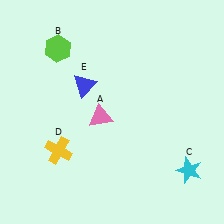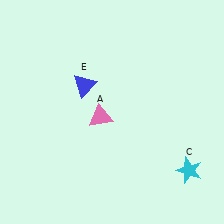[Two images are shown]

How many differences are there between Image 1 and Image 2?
There are 2 differences between the two images.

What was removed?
The lime hexagon (B), the yellow cross (D) were removed in Image 2.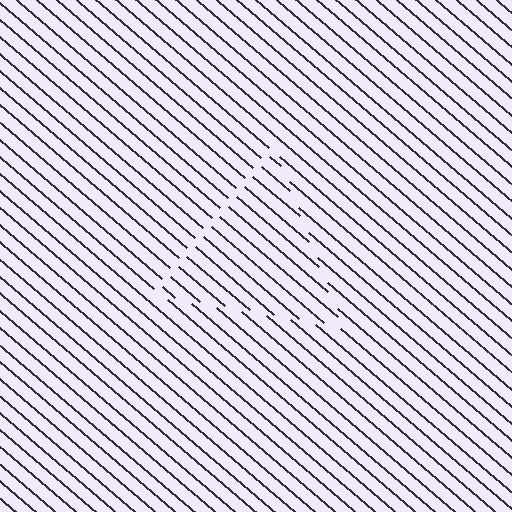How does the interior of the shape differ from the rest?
The interior of the shape contains the same grating, shifted by half a period — the contour is defined by the phase discontinuity where line-ends from the inner and outer gratings abut.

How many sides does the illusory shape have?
3 sides — the line-ends trace a triangle.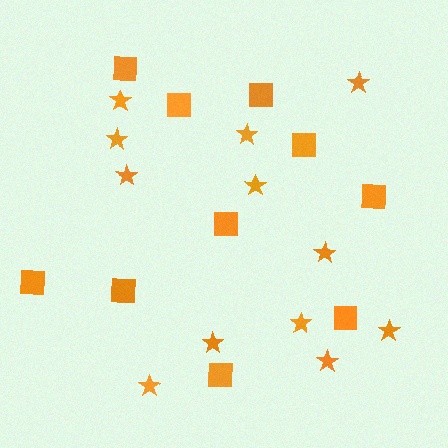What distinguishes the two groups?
There are 2 groups: one group of squares (10) and one group of stars (12).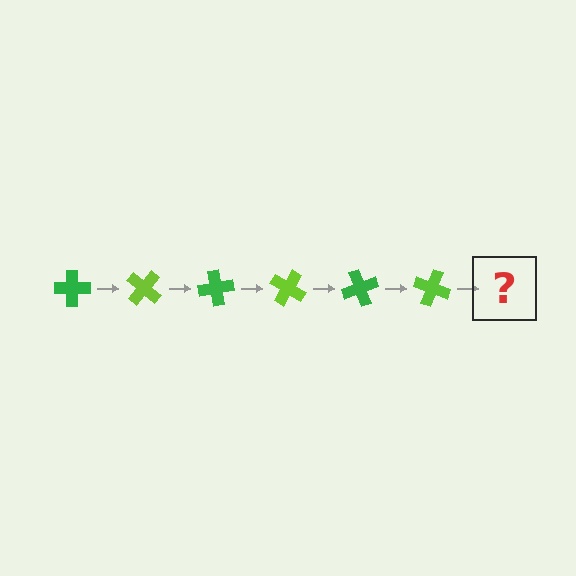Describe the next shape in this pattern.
It should be a green cross, rotated 240 degrees from the start.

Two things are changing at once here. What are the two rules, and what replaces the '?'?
The two rules are that it rotates 40 degrees each step and the color cycles through green and lime. The '?' should be a green cross, rotated 240 degrees from the start.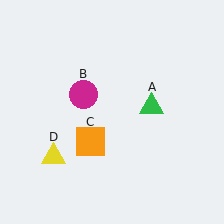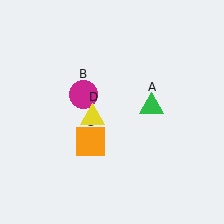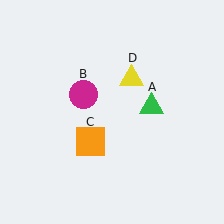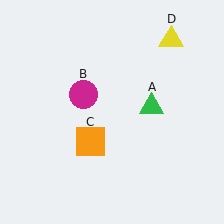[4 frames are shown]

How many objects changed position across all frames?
1 object changed position: yellow triangle (object D).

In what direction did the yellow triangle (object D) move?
The yellow triangle (object D) moved up and to the right.